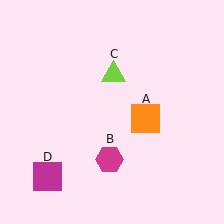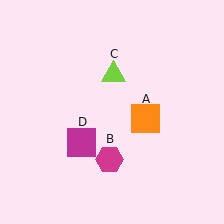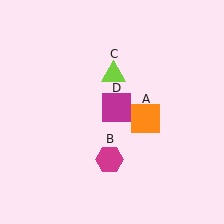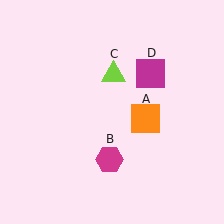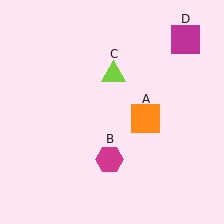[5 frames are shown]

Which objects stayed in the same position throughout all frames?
Orange square (object A) and magenta hexagon (object B) and lime triangle (object C) remained stationary.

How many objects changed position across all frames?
1 object changed position: magenta square (object D).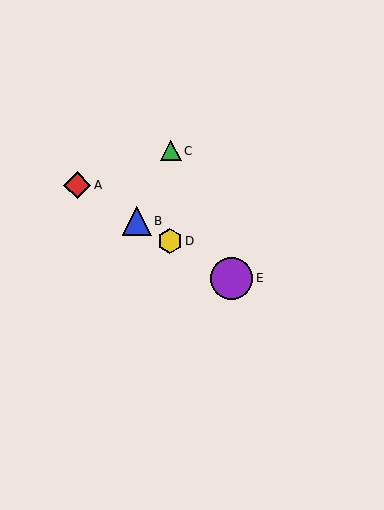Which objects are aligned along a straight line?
Objects A, B, D, E are aligned along a straight line.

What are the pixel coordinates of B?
Object B is at (137, 221).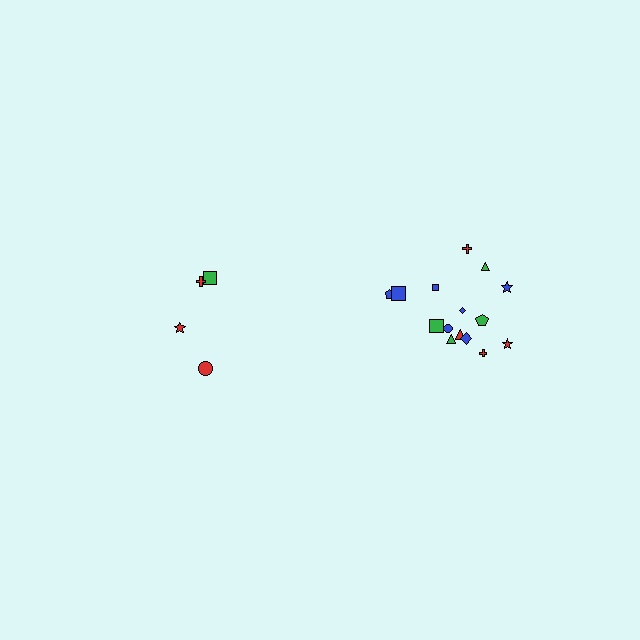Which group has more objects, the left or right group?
The right group.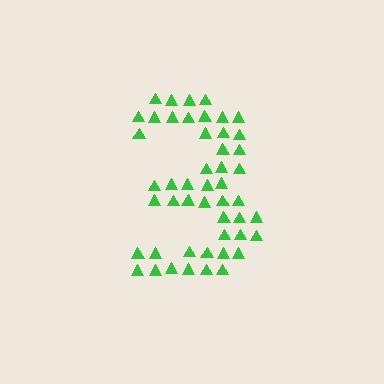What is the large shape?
The large shape is the digit 3.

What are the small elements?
The small elements are triangles.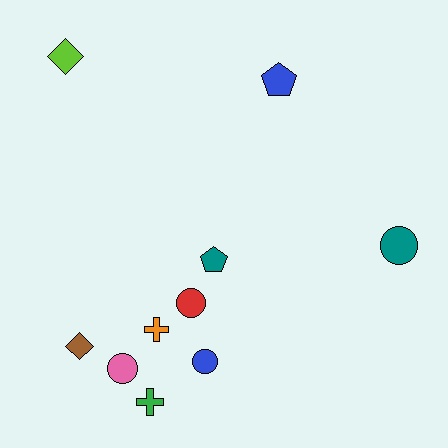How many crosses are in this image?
There are 2 crosses.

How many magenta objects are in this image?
There are no magenta objects.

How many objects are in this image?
There are 10 objects.